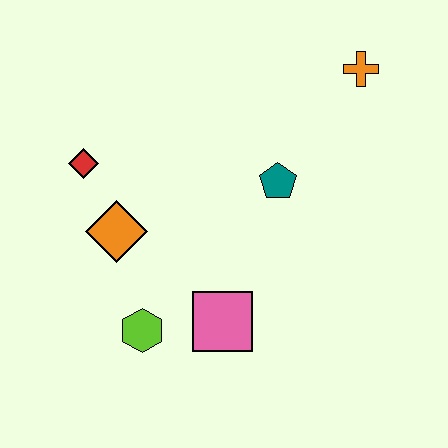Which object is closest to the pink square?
The lime hexagon is closest to the pink square.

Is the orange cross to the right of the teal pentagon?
Yes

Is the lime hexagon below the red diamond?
Yes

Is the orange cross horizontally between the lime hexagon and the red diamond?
No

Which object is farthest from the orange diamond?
The orange cross is farthest from the orange diamond.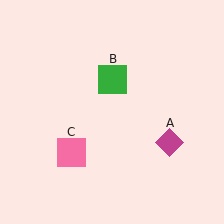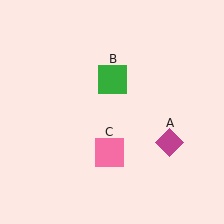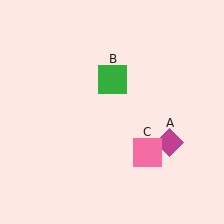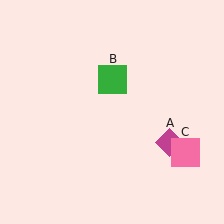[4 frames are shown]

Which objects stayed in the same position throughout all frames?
Magenta diamond (object A) and green square (object B) remained stationary.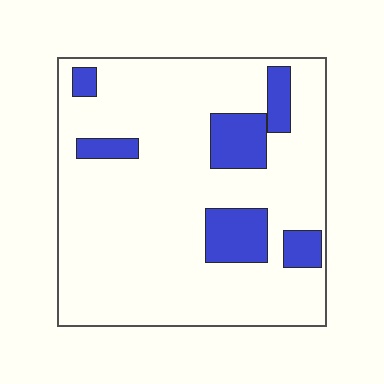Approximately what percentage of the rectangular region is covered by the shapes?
Approximately 15%.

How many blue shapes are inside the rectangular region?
6.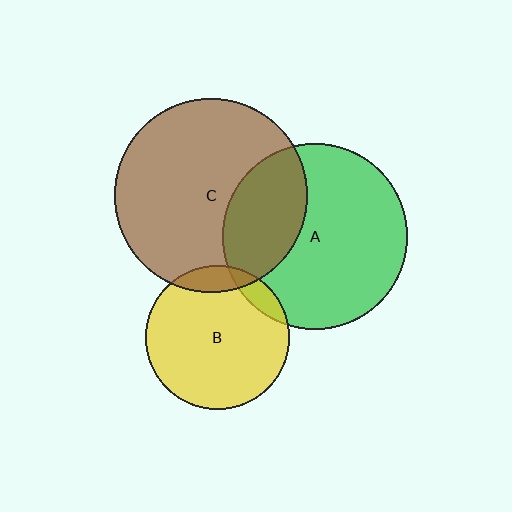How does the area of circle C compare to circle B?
Approximately 1.8 times.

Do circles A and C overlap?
Yes.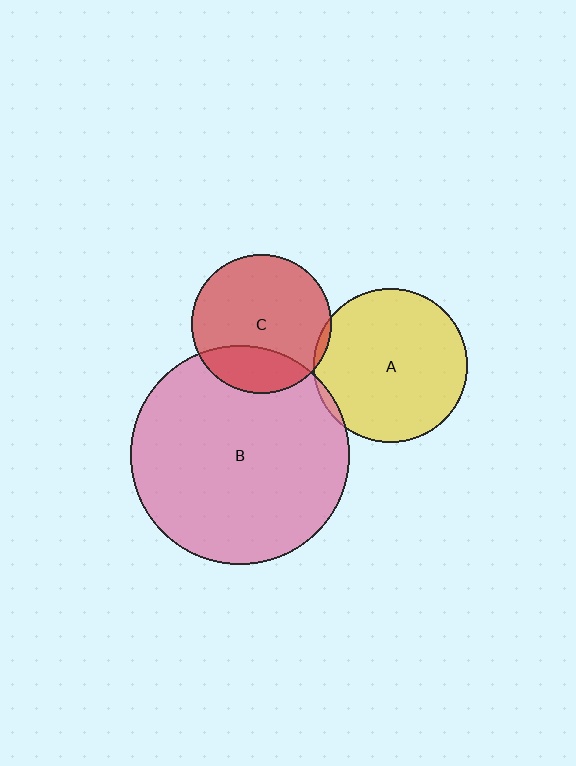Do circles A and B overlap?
Yes.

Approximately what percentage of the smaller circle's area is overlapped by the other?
Approximately 5%.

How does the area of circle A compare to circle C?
Approximately 1.2 times.